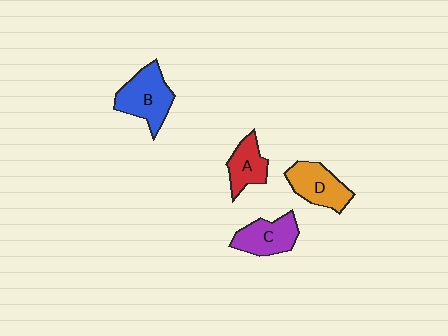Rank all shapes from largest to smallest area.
From largest to smallest: B (blue), D (orange), C (purple), A (red).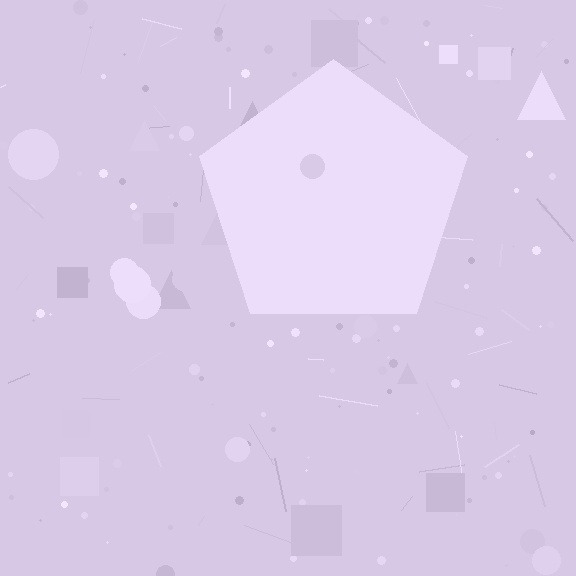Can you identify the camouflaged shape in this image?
The camouflaged shape is a pentagon.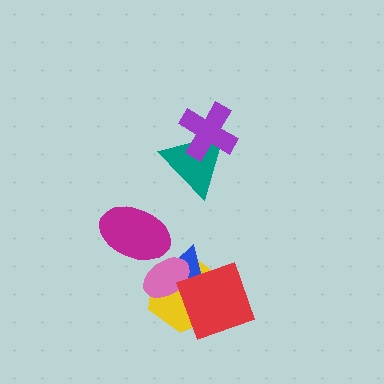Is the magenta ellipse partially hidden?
Yes, it is partially covered by another shape.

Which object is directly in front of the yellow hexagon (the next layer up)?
The blue triangle is directly in front of the yellow hexagon.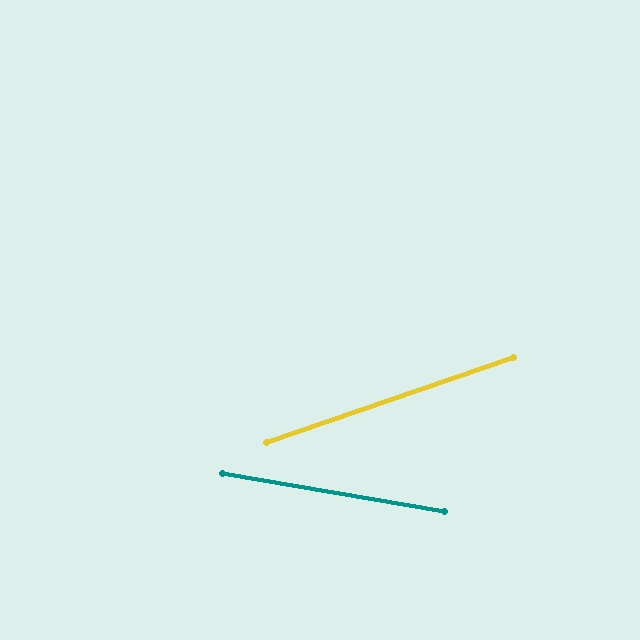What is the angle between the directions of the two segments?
Approximately 29 degrees.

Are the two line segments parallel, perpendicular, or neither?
Neither parallel nor perpendicular — they differ by about 29°.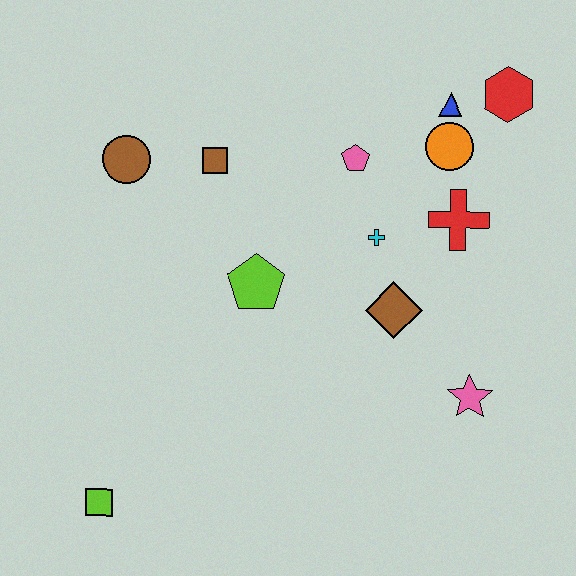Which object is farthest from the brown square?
The lime square is farthest from the brown square.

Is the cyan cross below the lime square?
No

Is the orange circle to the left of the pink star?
Yes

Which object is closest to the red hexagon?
The blue triangle is closest to the red hexagon.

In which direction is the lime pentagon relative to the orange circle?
The lime pentagon is to the left of the orange circle.